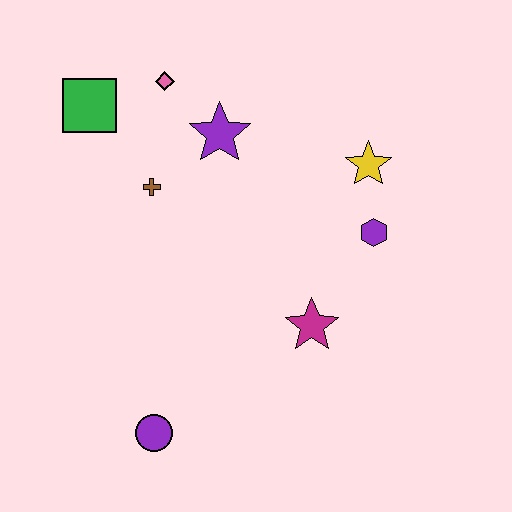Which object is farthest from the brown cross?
The purple circle is farthest from the brown cross.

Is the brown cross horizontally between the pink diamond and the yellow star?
No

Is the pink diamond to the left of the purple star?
Yes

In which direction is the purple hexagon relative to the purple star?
The purple hexagon is to the right of the purple star.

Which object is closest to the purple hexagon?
The yellow star is closest to the purple hexagon.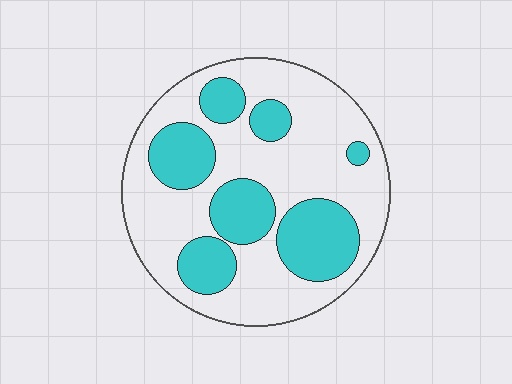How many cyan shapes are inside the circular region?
7.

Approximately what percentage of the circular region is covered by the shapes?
Approximately 35%.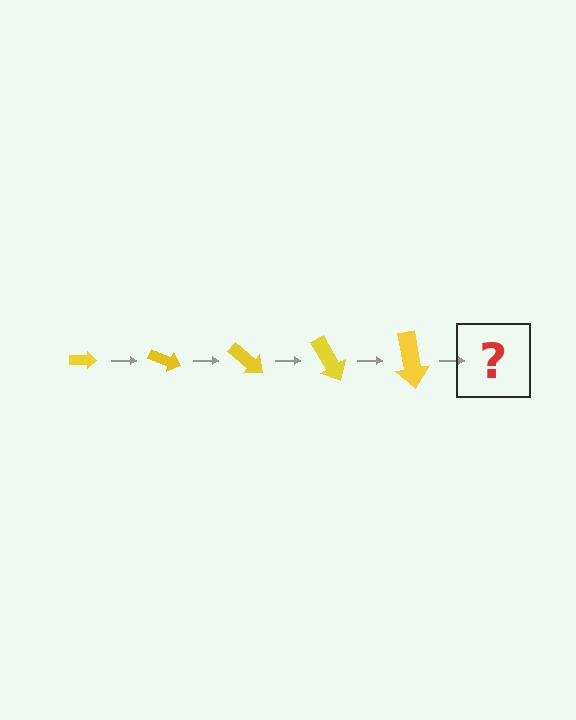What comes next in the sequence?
The next element should be an arrow, larger than the previous one and rotated 100 degrees from the start.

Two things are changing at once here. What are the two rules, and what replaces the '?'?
The two rules are that the arrow grows larger each step and it rotates 20 degrees each step. The '?' should be an arrow, larger than the previous one and rotated 100 degrees from the start.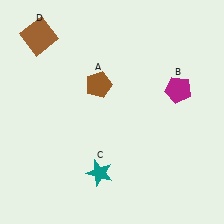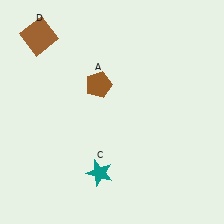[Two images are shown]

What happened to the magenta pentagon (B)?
The magenta pentagon (B) was removed in Image 2. It was in the top-right area of Image 1.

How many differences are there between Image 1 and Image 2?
There is 1 difference between the two images.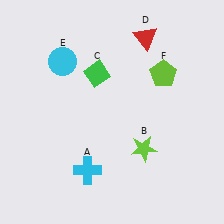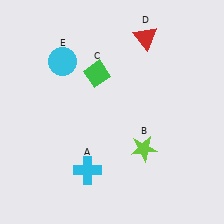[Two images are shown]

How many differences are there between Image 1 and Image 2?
There is 1 difference between the two images.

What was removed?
The lime pentagon (F) was removed in Image 2.